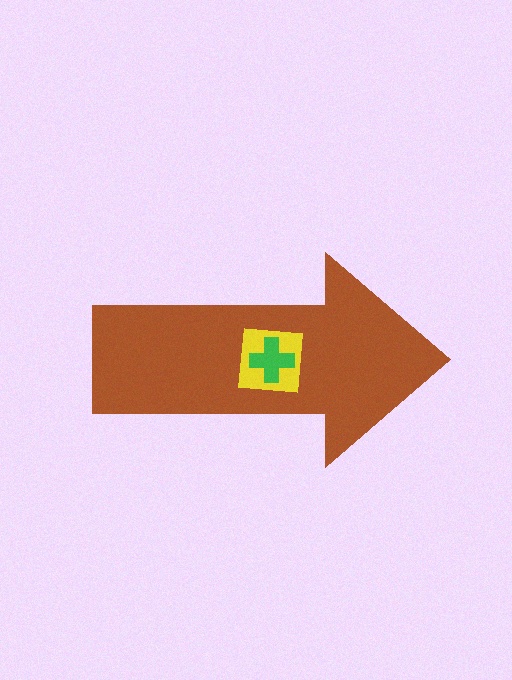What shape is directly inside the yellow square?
The green cross.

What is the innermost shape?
The green cross.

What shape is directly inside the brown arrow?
The yellow square.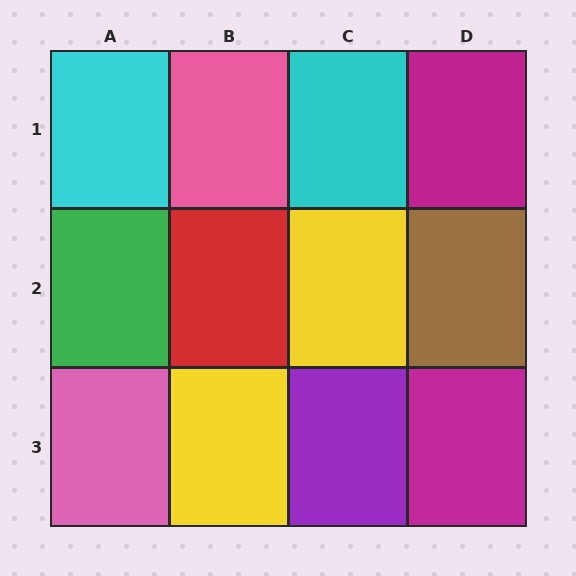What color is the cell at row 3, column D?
Magenta.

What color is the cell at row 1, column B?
Pink.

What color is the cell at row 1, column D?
Magenta.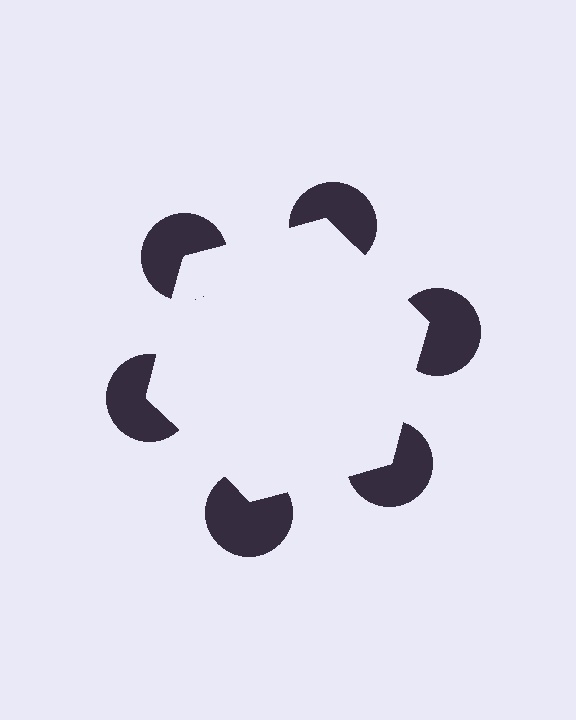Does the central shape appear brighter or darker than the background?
It typically appears slightly brighter than the background, even though no actual brightness change is drawn.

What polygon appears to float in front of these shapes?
An illusory hexagon — its edges are inferred from the aligned wedge cuts in the pac-man discs, not physically drawn.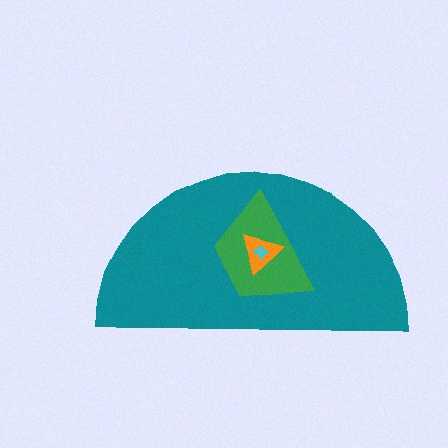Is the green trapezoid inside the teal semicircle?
Yes.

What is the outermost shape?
The teal semicircle.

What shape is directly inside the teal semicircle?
The green trapezoid.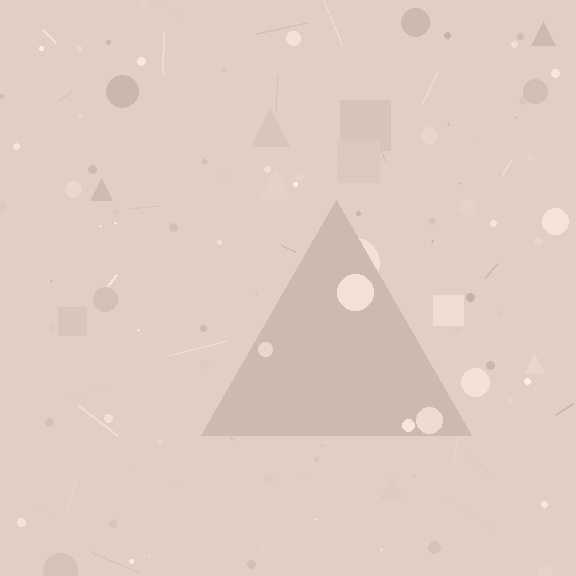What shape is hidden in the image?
A triangle is hidden in the image.